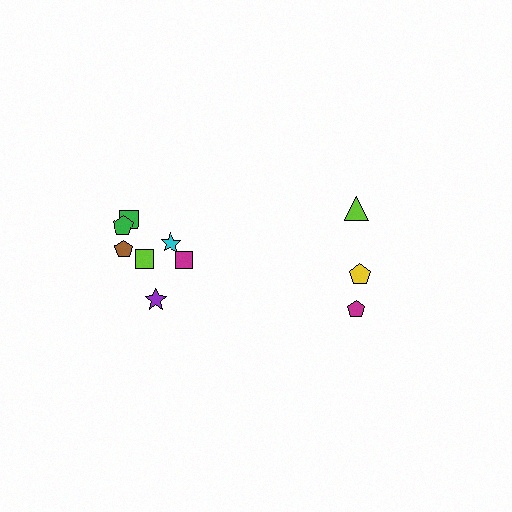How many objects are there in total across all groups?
There are 10 objects.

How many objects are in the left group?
There are 7 objects.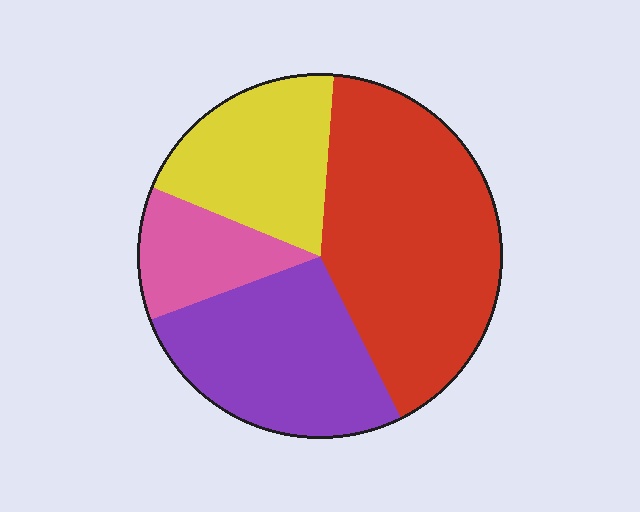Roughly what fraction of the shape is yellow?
Yellow takes up less than a quarter of the shape.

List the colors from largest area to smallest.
From largest to smallest: red, purple, yellow, pink.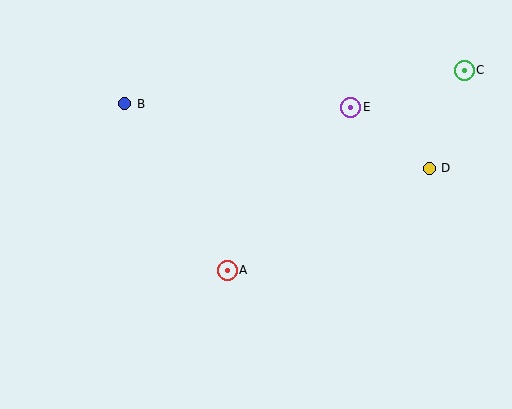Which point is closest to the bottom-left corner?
Point A is closest to the bottom-left corner.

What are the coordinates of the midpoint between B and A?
The midpoint between B and A is at (176, 187).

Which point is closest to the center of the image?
Point A at (227, 270) is closest to the center.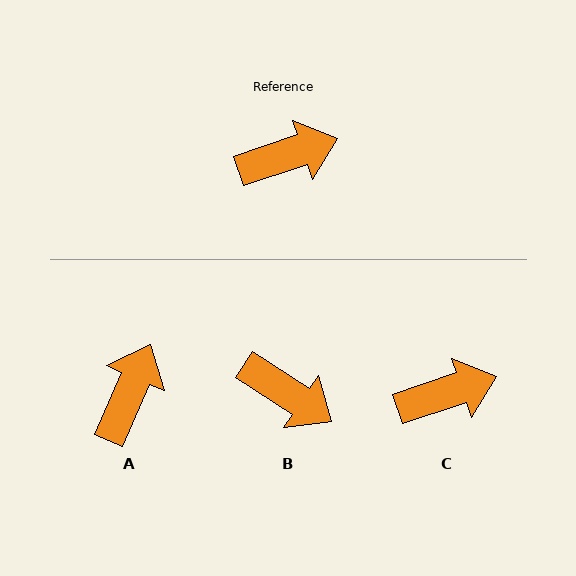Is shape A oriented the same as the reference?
No, it is off by about 48 degrees.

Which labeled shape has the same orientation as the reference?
C.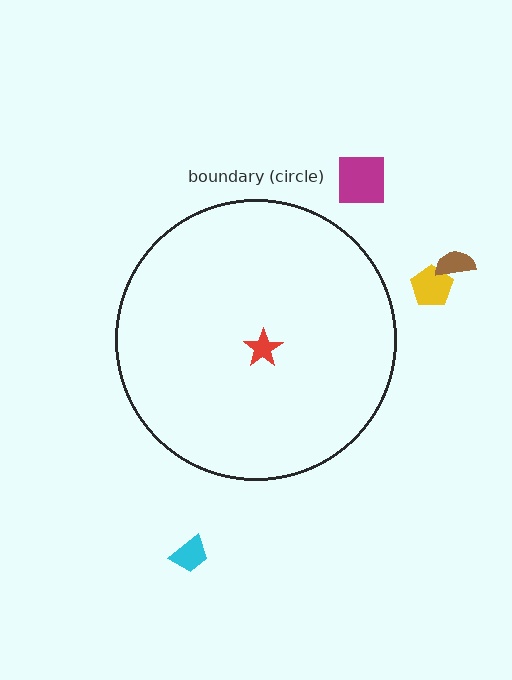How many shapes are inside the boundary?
1 inside, 4 outside.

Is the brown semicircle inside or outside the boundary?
Outside.